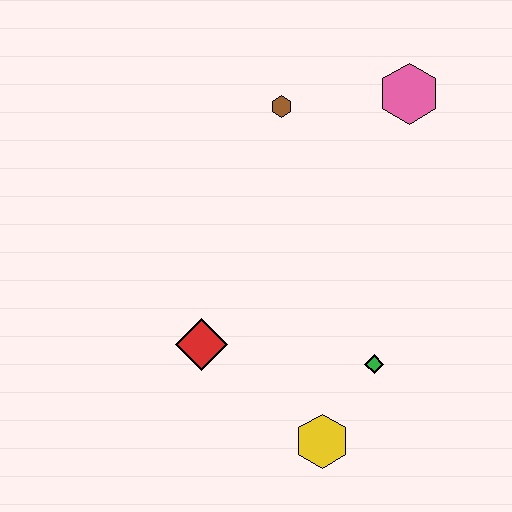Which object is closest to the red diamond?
The yellow hexagon is closest to the red diamond.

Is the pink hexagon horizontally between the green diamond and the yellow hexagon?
No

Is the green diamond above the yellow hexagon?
Yes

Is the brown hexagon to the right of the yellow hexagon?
No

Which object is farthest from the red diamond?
The pink hexagon is farthest from the red diamond.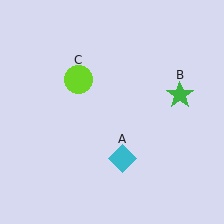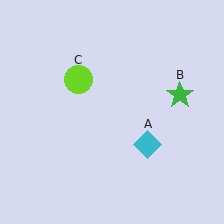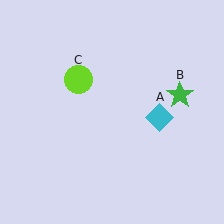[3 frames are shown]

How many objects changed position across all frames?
1 object changed position: cyan diamond (object A).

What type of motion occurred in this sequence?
The cyan diamond (object A) rotated counterclockwise around the center of the scene.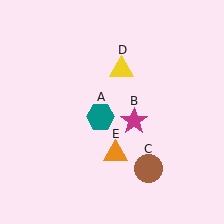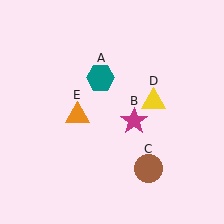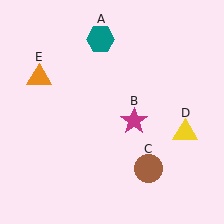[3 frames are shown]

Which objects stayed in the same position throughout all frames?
Magenta star (object B) and brown circle (object C) remained stationary.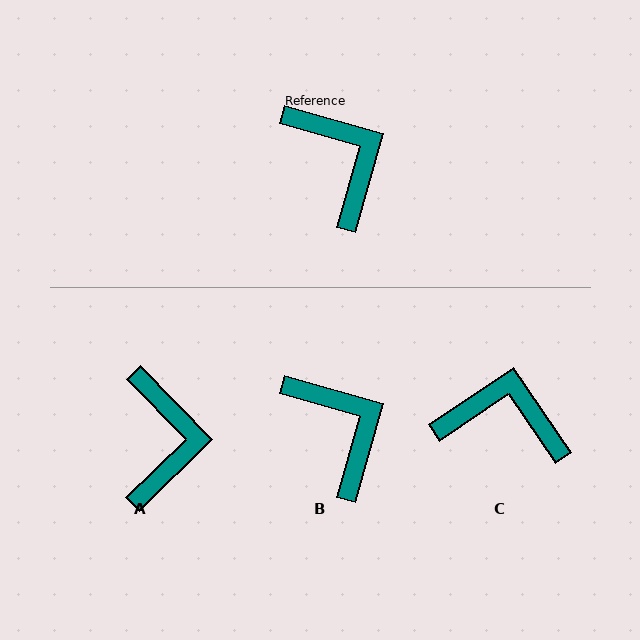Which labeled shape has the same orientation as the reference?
B.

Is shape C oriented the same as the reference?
No, it is off by about 50 degrees.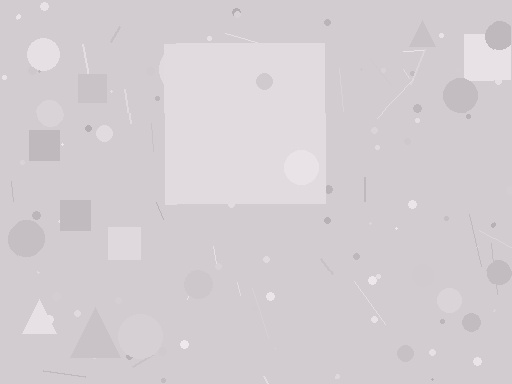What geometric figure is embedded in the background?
A square is embedded in the background.